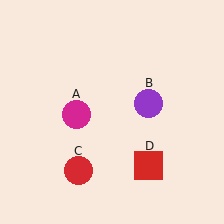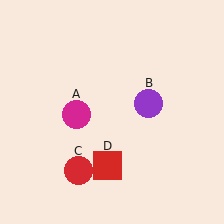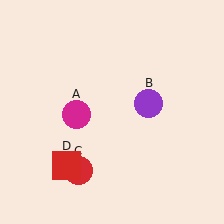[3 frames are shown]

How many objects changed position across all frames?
1 object changed position: red square (object D).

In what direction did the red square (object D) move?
The red square (object D) moved left.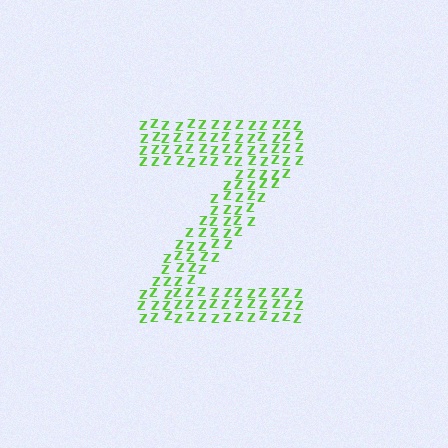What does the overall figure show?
The overall figure shows the letter Z.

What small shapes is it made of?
It is made of small letter Z's.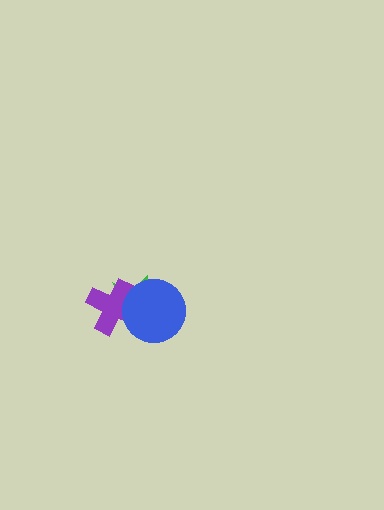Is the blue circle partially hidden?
No, no other shape covers it.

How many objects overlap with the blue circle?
2 objects overlap with the blue circle.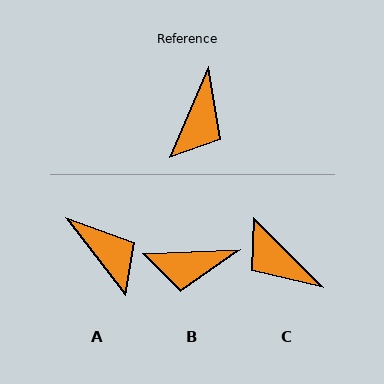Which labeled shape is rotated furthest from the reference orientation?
C, about 112 degrees away.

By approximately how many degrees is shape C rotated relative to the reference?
Approximately 112 degrees clockwise.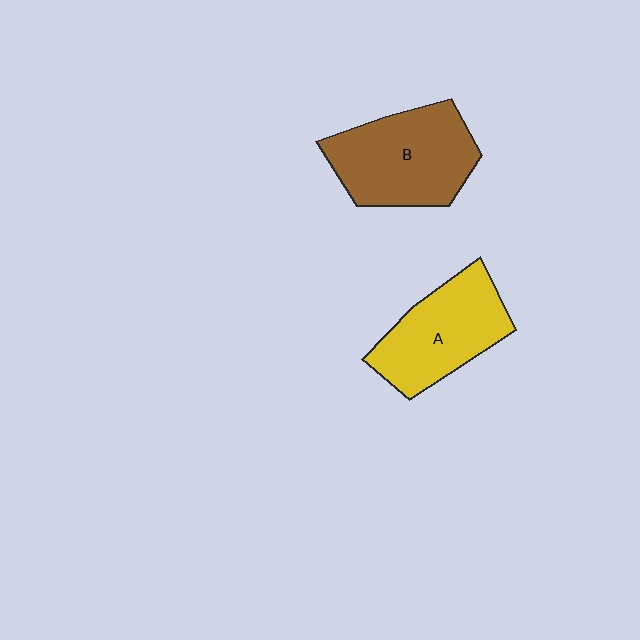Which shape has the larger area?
Shape B (brown).